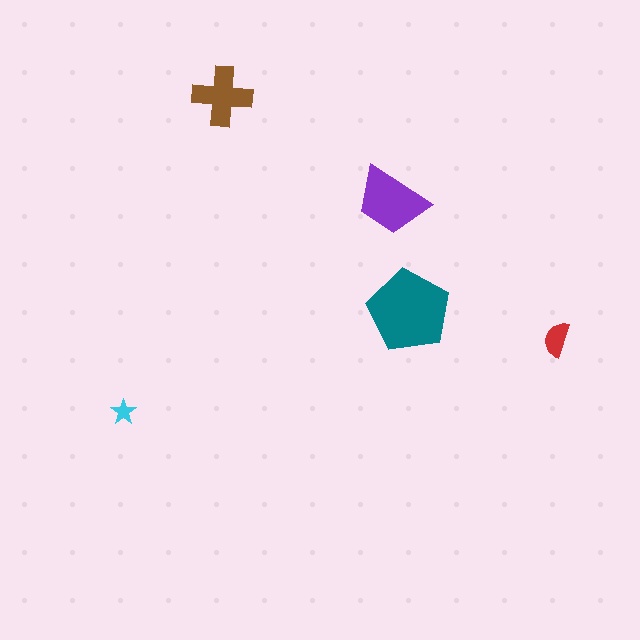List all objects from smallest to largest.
The cyan star, the red semicircle, the brown cross, the purple trapezoid, the teal pentagon.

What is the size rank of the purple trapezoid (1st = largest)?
2nd.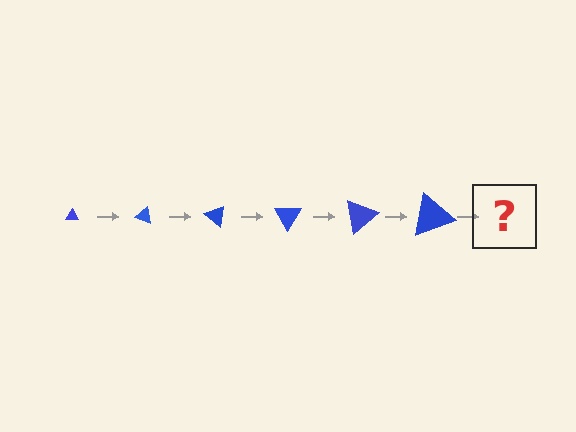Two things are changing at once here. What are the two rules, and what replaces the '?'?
The two rules are that the triangle grows larger each step and it rotates 20 degrees each step. The '?' should be a triangle, larger than the previous one and rotated 120 degrees from the start.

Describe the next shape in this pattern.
It should be a triangle, larger than the previous one and rotated 120 degrees from the start.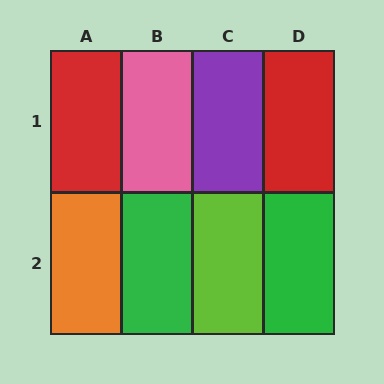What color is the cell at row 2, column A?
Orange.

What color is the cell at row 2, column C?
Lime.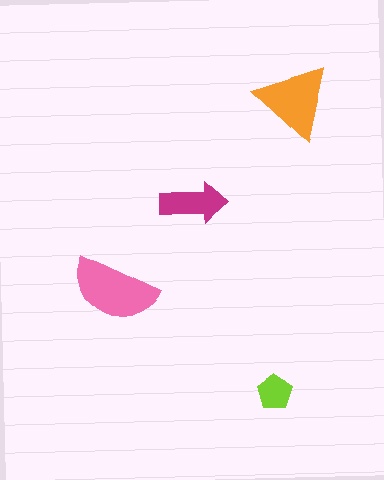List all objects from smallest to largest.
The lime pentagon, the magenta arrow, the orange triangle, the pink semicircle.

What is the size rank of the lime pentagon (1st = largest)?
4th.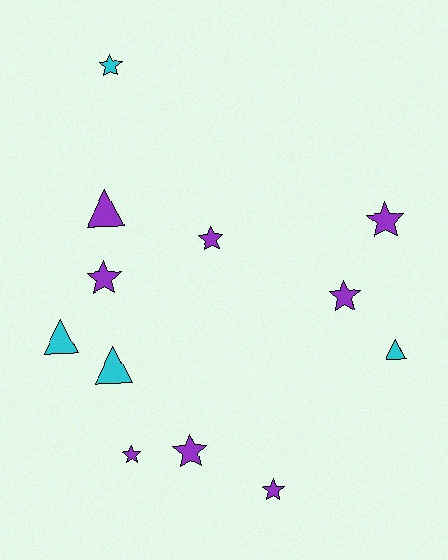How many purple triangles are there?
There is 1 purple triangle.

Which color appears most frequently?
Purple, with 8 objects.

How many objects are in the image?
There are 12 objects.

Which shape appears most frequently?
Star, with 8 objects.